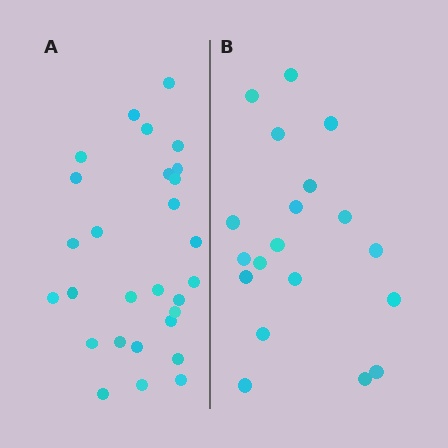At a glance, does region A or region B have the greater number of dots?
Region A (the left region) has more dots.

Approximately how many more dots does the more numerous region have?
Region A has roughly 8 or so more dots than region B.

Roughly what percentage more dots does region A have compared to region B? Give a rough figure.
About 45% more.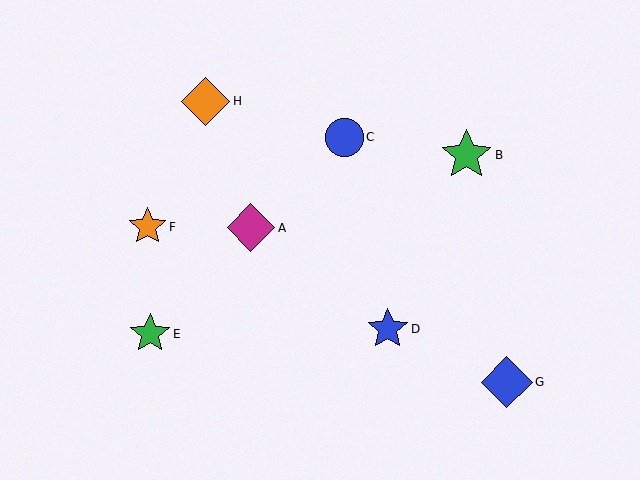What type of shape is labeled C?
Shape C is a blue circle.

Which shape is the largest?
The blue diamond (labeled G) is the largest.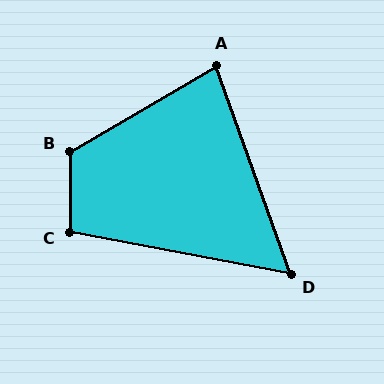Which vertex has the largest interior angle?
B, at approximately 120 degrees.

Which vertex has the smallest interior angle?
D, at approximately 60 degrees.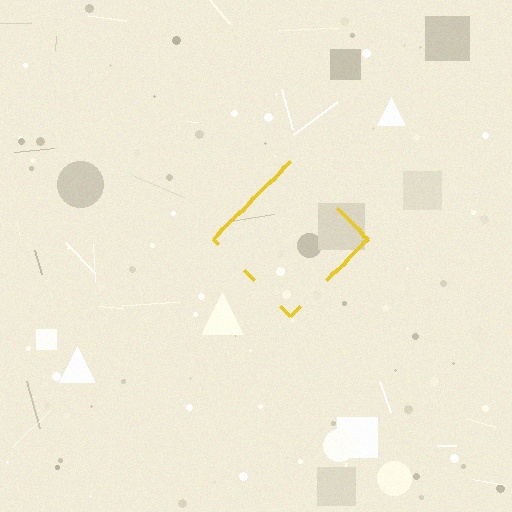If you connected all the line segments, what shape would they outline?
They would outline a diamond.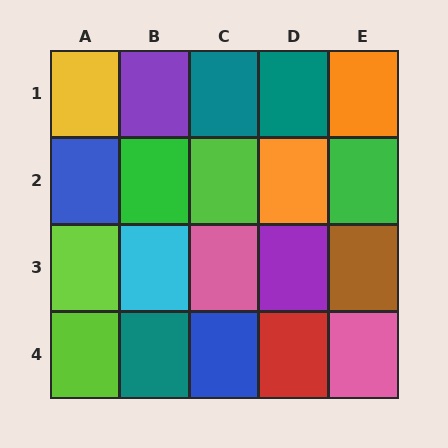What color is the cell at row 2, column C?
Lime.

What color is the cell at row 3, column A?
Lime.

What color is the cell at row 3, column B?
Cyan.